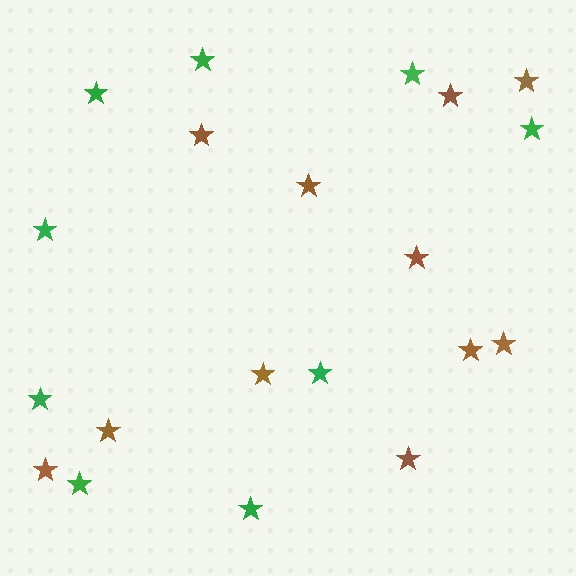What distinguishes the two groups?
There are 2 groups: one group of green stars (9) and one group of brown stars (11).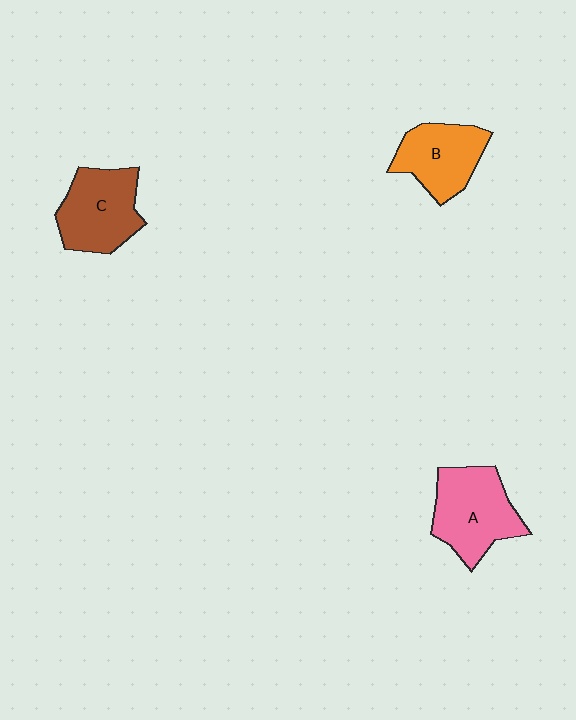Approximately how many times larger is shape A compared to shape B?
Approximately 1.2 times.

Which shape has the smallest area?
Shape B (orange).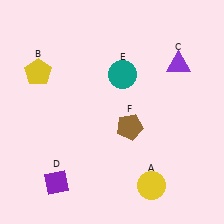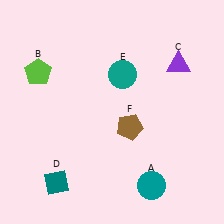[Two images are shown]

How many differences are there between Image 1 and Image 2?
There are 3 differences between the two images.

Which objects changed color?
A changed from yellow to teal. B changed from yellow to lime. D changed from purple to teal.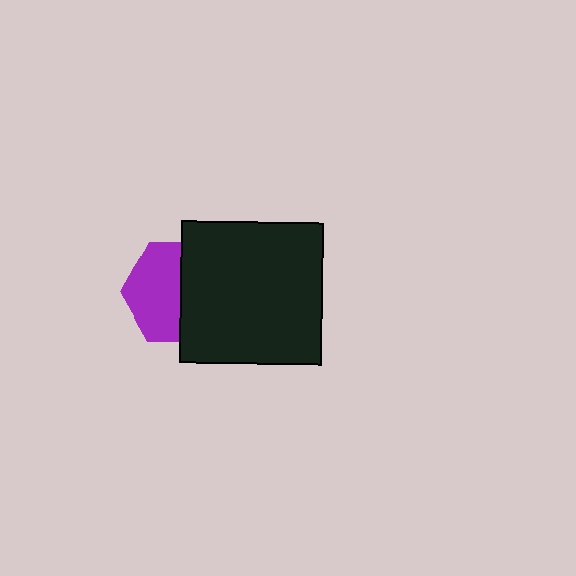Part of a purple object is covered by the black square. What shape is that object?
It is a hexagon.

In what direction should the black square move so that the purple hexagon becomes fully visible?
The black square should move right. That is the shortest direction to clear the overlap and leave the purple hexagon fully visible.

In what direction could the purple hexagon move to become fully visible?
The purple hexagon could move left. That would shift it out from behind the black square entirely.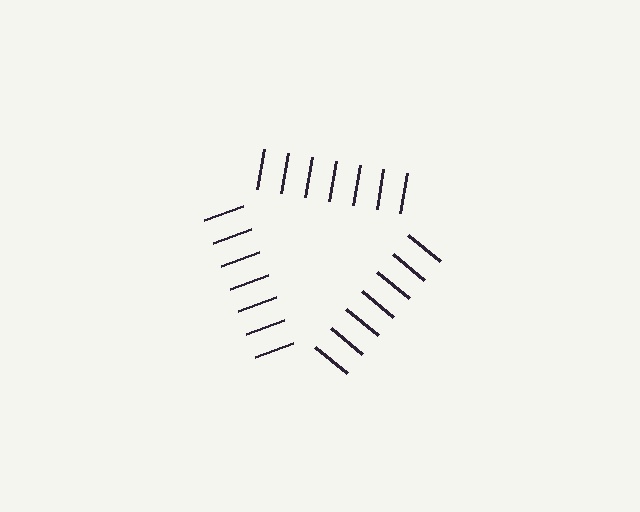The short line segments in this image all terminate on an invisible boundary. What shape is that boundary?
An illusory triangle — the line segments terminate on its edges but no continuous stroke is drawn.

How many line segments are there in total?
21 — 7 along each of the 3 edges.